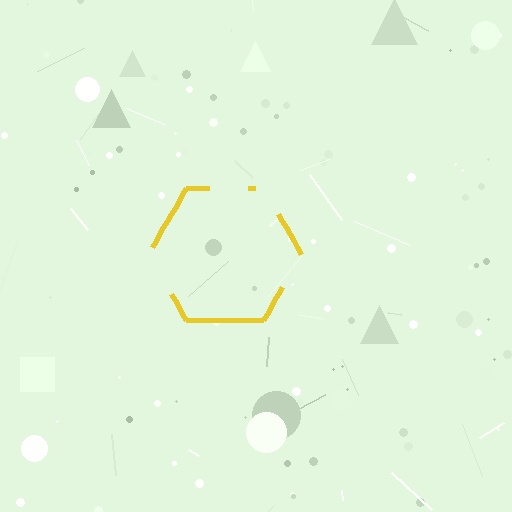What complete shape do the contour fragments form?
The contour fragments form a hexagon.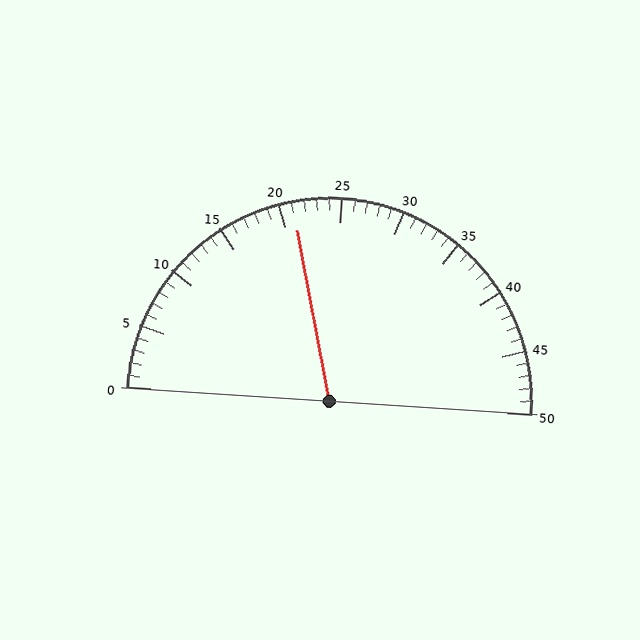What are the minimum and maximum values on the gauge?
The gauge ranges from 0 to 50.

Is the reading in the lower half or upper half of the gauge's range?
The reading is in the lower half of the range (0 to 50).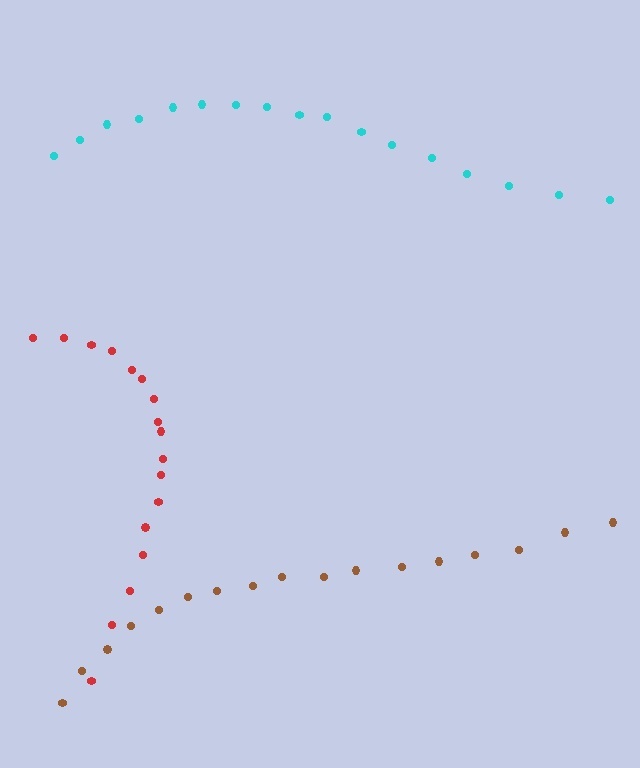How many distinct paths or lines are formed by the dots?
There are 3 distinct paths.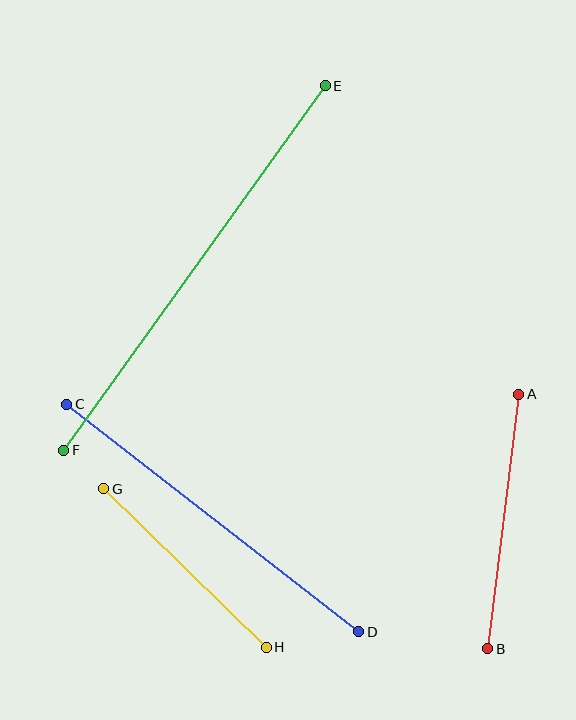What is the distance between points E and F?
The distance is approximately 449 pixels.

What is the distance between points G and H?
The distance is approximately 227 pixels.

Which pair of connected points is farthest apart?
Points E and F are farthest apart.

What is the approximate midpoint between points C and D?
The midpoint is at approximately (213, 518) pixels.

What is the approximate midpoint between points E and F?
The midpoint is at approximately (194, 268) pixels.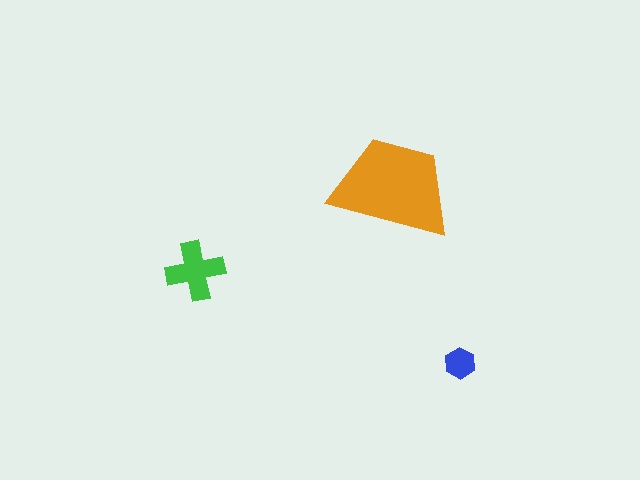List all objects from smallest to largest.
The blue hexagon, the green cross, the orange trapezoid.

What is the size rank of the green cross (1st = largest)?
2nd.